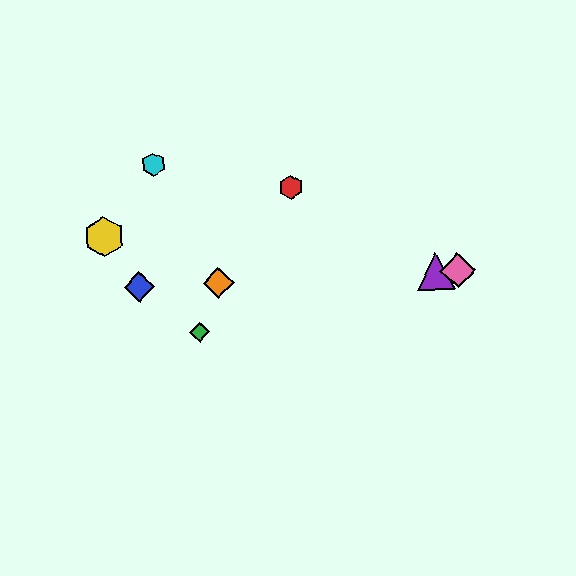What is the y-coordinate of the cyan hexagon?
The cyan hexagon is at y≈164.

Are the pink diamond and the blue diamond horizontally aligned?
Yes, both are at y≈270.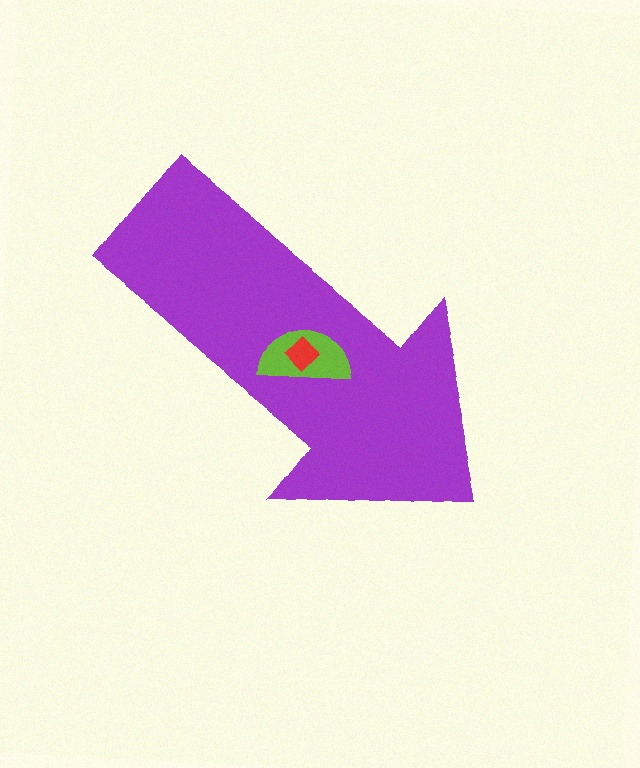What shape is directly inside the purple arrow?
The lime semicircle.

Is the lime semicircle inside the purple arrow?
Yes.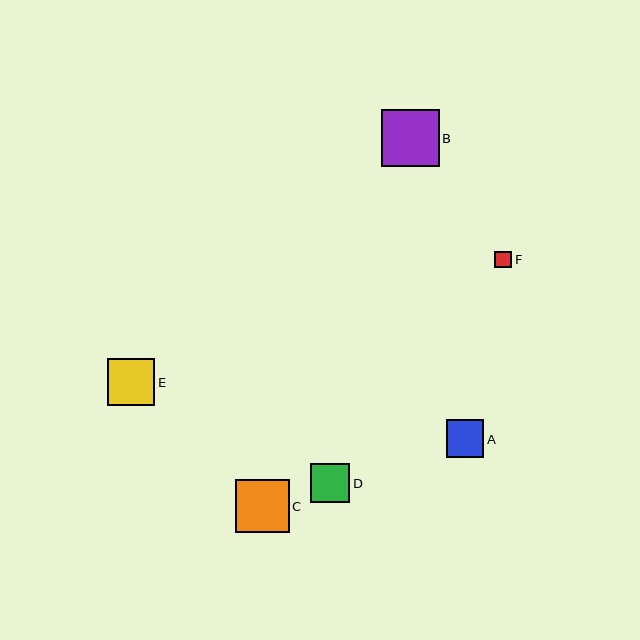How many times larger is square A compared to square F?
Square A is approximately 2.2 times the size of square F.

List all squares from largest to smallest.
From largest to smallest: B, C, E, D, A, F.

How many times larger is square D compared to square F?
Square D is approximately 2.4 times the size of square F.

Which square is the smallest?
Square F is the smallest with a size of approximately 17 pixels.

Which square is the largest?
Square B is the largest with a size of approximately 58 pixels.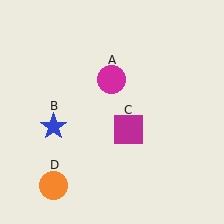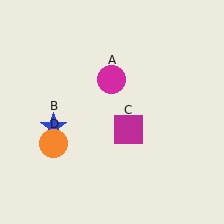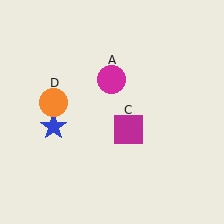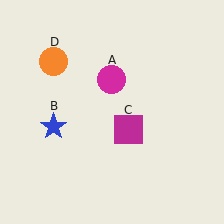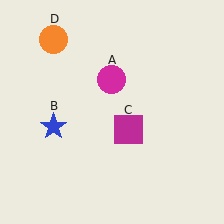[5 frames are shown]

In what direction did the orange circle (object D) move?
The orange circle (object D) moved up.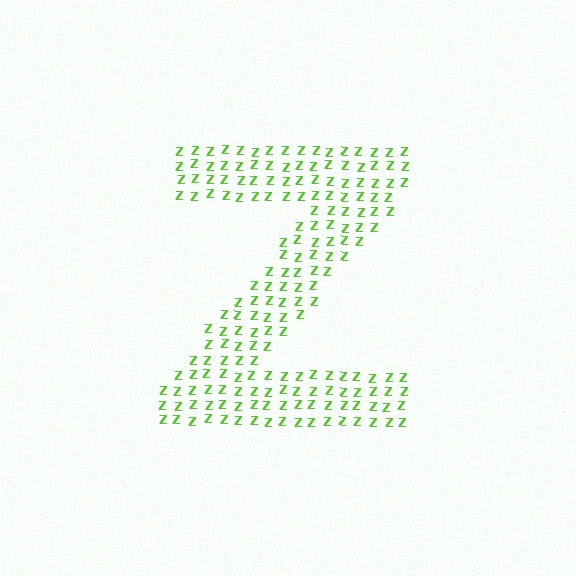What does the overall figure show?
The overall figure shows the letter Z.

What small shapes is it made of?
It is made of small letter Z's.